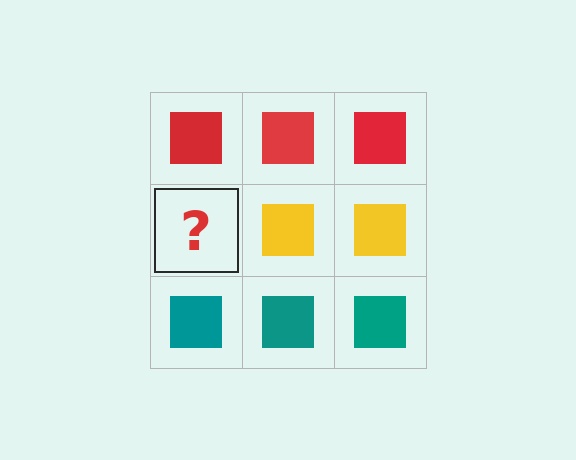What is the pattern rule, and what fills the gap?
The rule is that each row has a consistent color. The gap should be filled with a yellow square.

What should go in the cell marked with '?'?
The missing cell should contain a yellow square.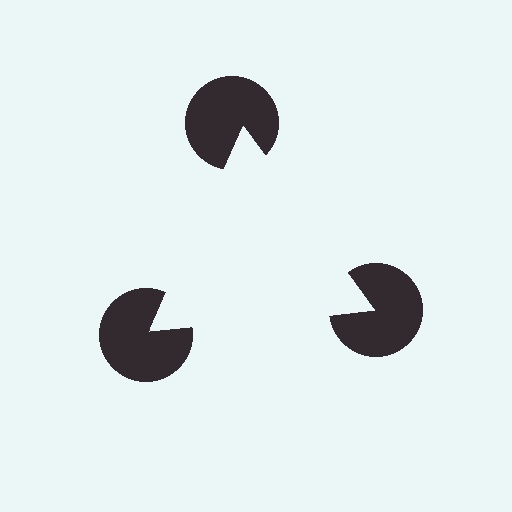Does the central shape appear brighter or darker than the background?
It typically appears slightly brighter than the background, even though no actual brightness change is drawn.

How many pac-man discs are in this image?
There are 3 — one at each vertex of the illusory triangle.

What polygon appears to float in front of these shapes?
An illusory triangle — its edges are inferred from the aligned wedge cuts in the pac-man discs, not physically drawn.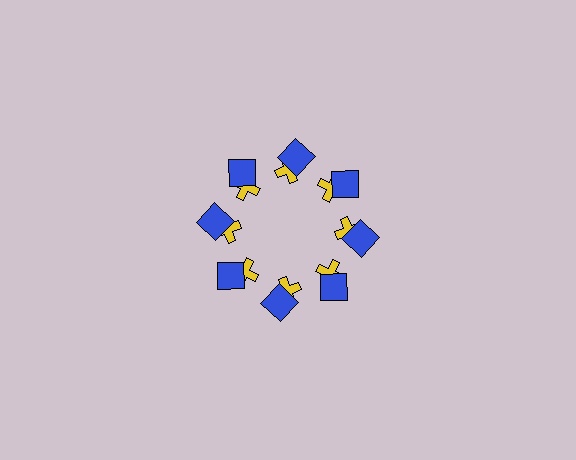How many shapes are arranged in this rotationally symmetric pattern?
There are 16 shapes, arranged in 8 groups of 2.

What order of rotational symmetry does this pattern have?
This pattern has 8-fold rotational symmetry.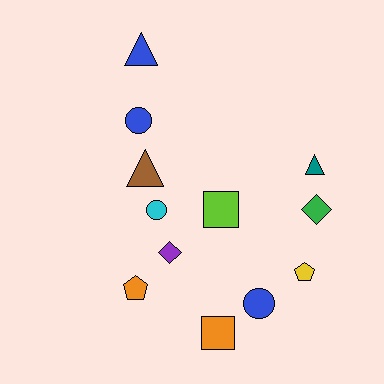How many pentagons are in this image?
There are 2 pentagons.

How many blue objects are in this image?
There are 3 blue objects.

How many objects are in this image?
There are 12 objects.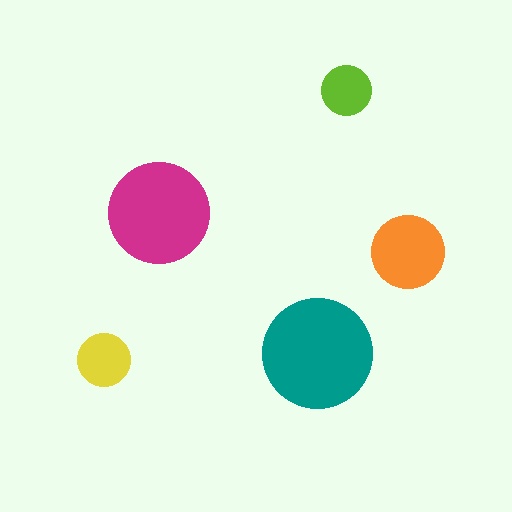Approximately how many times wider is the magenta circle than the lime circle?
About 2 times wider.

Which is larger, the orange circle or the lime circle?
The orange one.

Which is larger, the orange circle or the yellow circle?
The orange one.